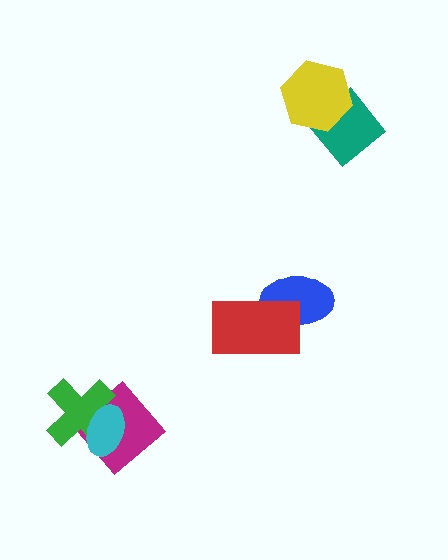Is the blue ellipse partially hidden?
Yes, it is partially covered by another shape.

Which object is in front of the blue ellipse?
The red rectangle is in front of the blue ellipse.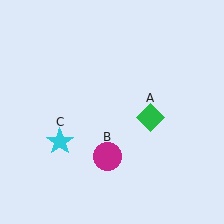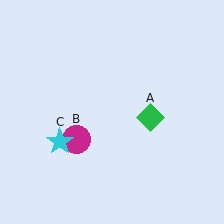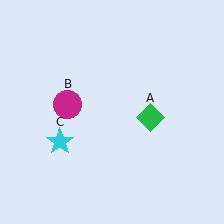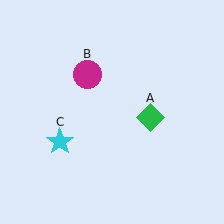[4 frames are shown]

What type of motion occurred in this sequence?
The magenta circle (object B) rotated clockwise around the center of the scene.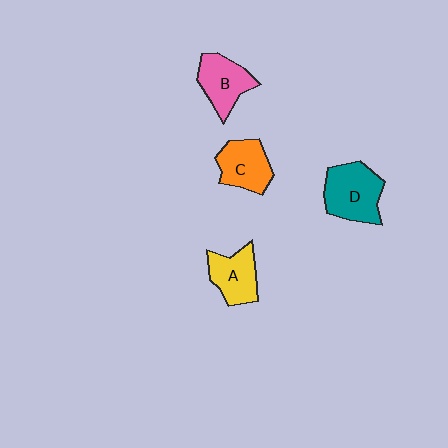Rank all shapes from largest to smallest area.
From largest to smallest: D (teal), C (orange), B (pink), A (yellow).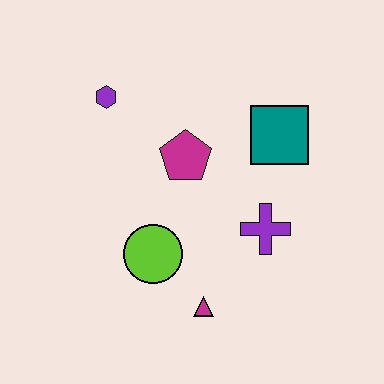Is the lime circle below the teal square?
Yes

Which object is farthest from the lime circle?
The teal square is farthest from the lime circle.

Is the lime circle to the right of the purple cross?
No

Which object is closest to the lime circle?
The magenta triangle is closest to the lime circle.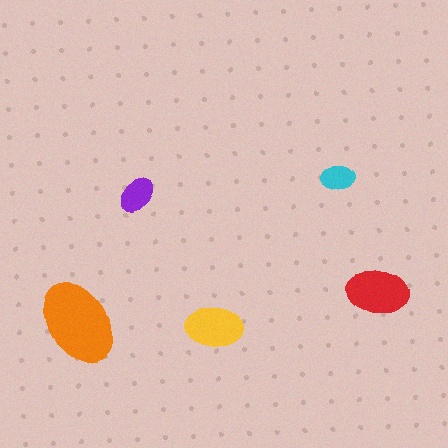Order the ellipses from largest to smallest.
the orange one, the red one, the yellow one, the purple one, the cyan one.